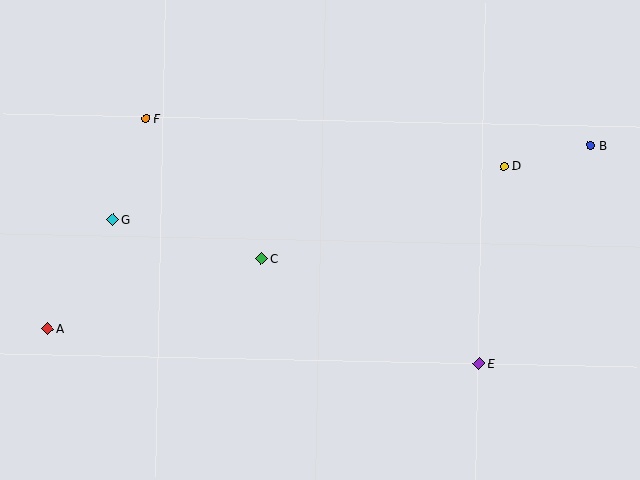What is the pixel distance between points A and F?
The distance between A and F is 232 pixels.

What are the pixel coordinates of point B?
Point B is at (591, 146).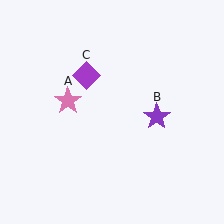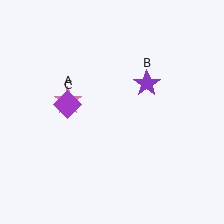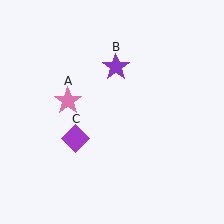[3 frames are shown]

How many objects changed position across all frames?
2 objects changed position: purple star (object B), purple diamond (object C).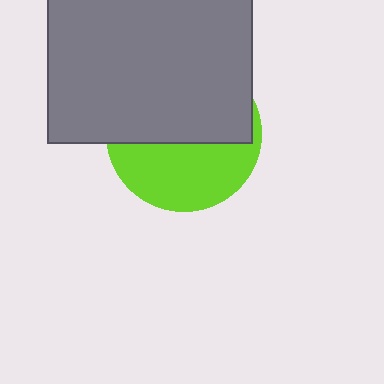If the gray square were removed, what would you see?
You would see the complete lime circle.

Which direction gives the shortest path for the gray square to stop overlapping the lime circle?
Moving up gives the shortest separation.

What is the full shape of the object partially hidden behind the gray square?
The partially hidden object is a lime circle.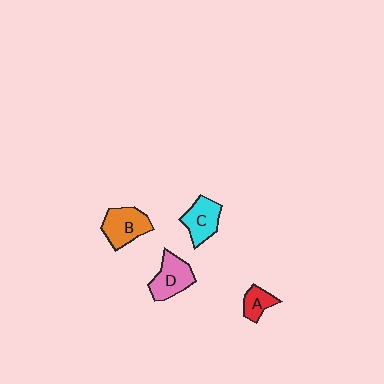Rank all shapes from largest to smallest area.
From largest to smallest: B (orange), D (pink), C (cyan), A (red).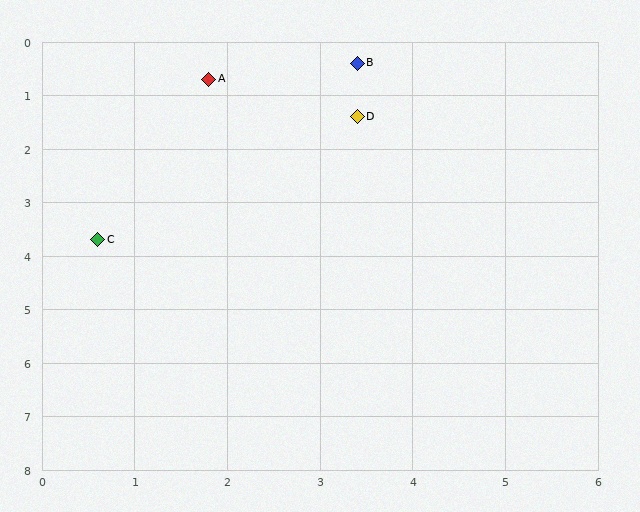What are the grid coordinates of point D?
Point D is at approximately (3.4, 1.4).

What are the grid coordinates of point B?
Point B is at approximately (3.4, 0.4).